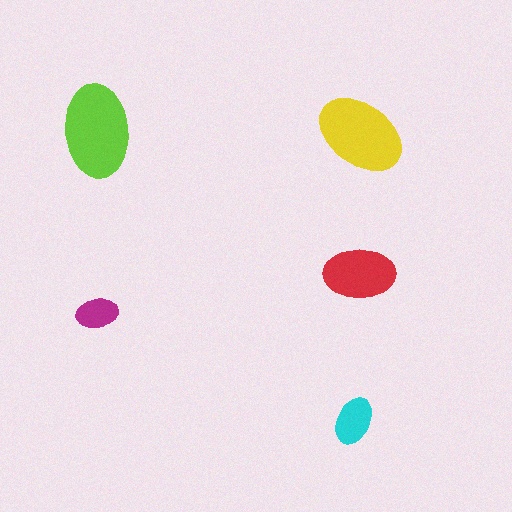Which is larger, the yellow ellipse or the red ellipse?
The yellow one.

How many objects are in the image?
There are 5 objects in the image.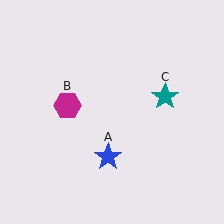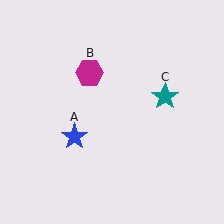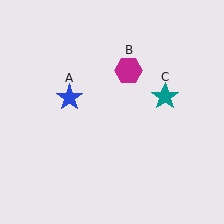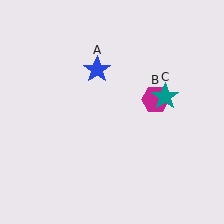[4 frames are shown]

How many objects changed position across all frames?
2 objects changed position: blue star (object A), magenta hexagon (object B).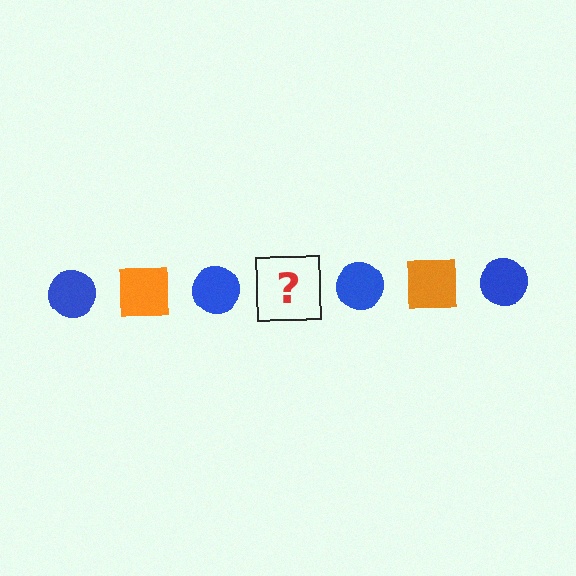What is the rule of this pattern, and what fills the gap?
The rule is that the pattern alternates between blue circle and orange square. The gap should be filled with an orange square.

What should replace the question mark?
The question mark should be replaced with an orange square.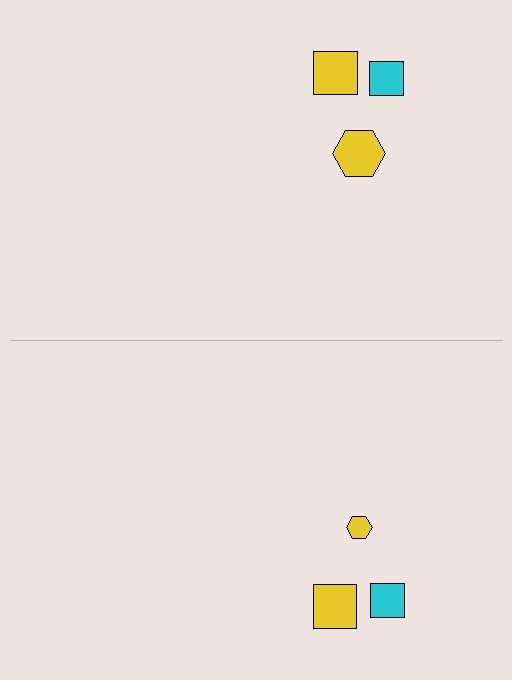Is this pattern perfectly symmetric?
No, the pattern is not perfectly symmetric. The yellow hexagon on the bottom side has a different size than its mirror counterpart.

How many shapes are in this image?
There are 6 shapes in this image.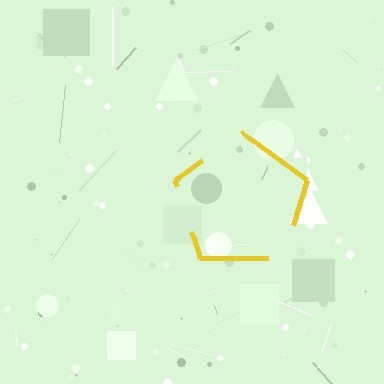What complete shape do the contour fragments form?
The contour fragments form a pentagon.